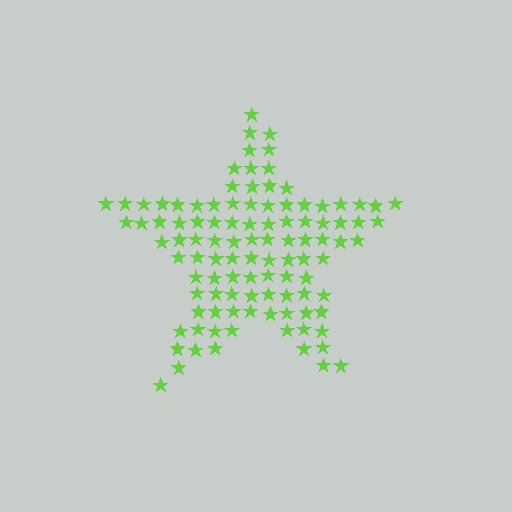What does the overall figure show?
The overall figure shows a star.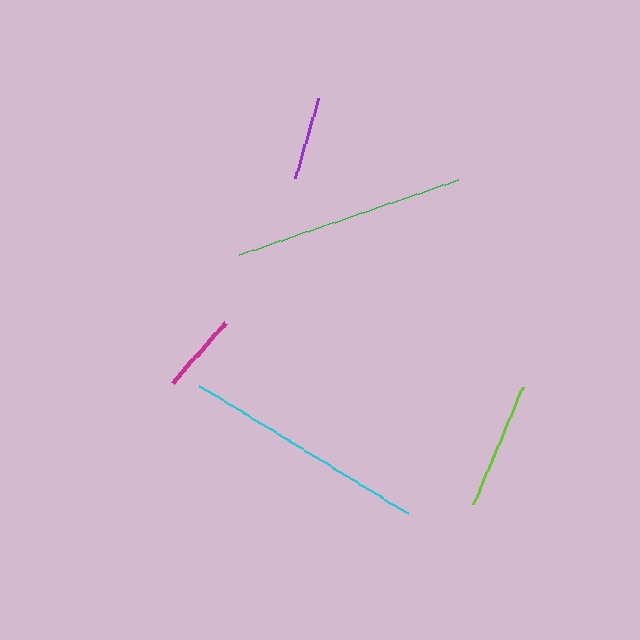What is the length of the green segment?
The green segment is approximately 231 pixels long.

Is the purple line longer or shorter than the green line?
The green line is longer than the purple line.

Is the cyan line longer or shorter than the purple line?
The cyan line is longer than the purple line.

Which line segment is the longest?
The cyan line is the longest at approximately 245 pixels.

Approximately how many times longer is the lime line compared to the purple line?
The lime line is approximately 1.5 times the length of the purple line.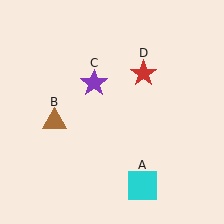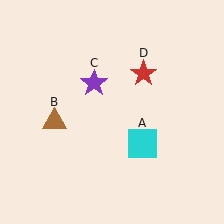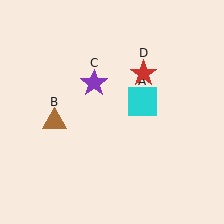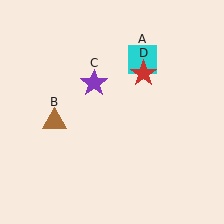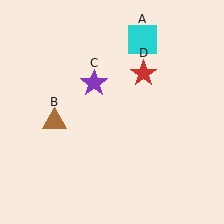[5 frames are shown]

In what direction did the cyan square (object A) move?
The cyan square (object A) moved up.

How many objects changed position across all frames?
1 object changed position: cyan square (object A).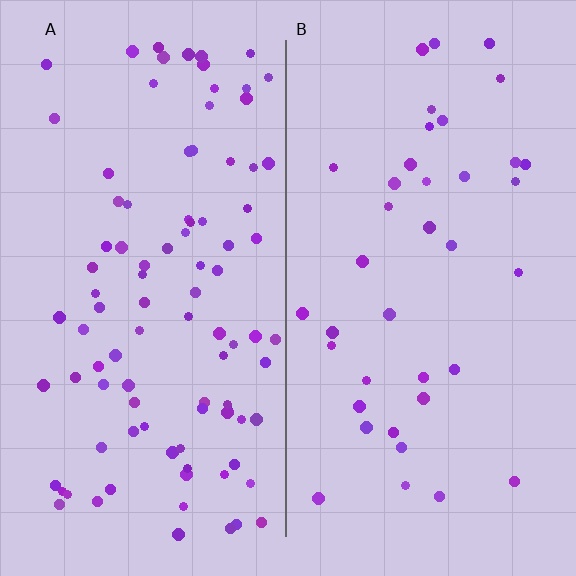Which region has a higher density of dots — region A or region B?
A (the left).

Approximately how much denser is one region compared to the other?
Approximately 2.5× — region A over region B.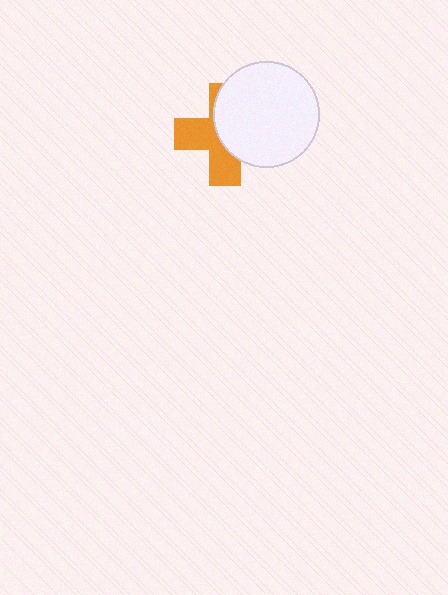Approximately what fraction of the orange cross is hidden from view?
Roughly 52% of the orange cross is hidden behind the white circle.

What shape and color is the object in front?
The object in front is a white circle.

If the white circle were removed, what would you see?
You would see the complete orange cross.